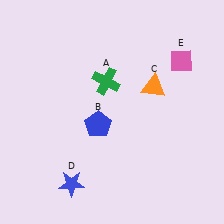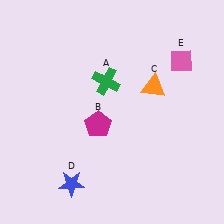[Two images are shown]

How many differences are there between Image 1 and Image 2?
There is 1 difference between the two images.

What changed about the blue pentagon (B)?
In Image 1, B is blue. In Image 2, it changed to magenta.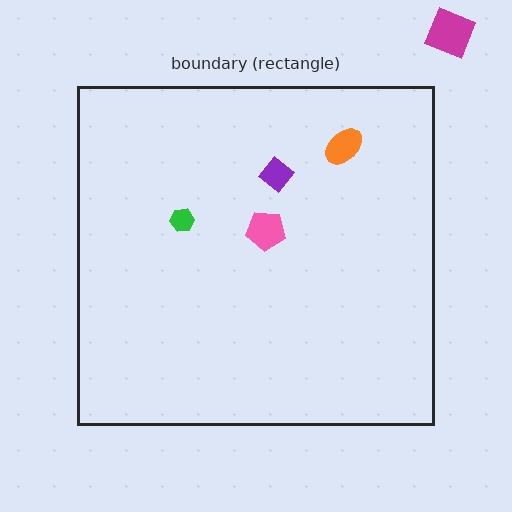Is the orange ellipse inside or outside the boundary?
Inside.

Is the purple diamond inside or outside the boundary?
Inside.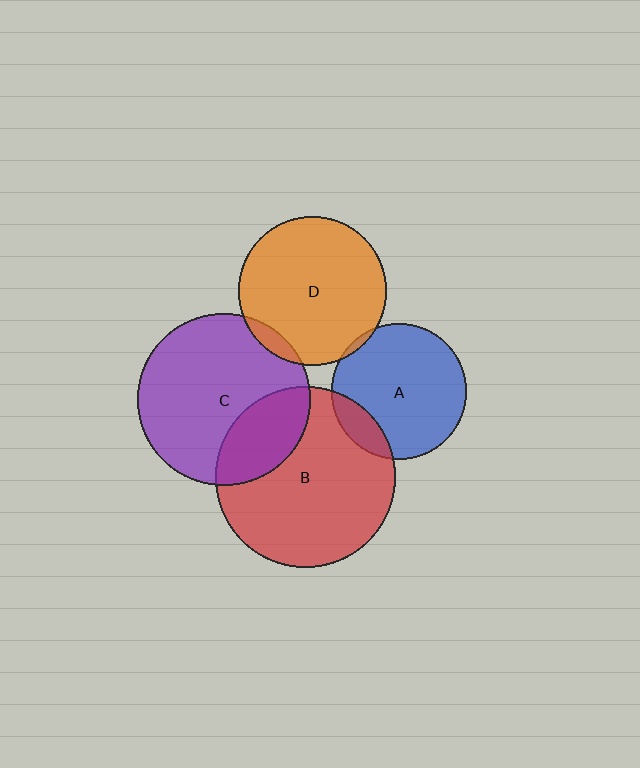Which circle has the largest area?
Circle B (red).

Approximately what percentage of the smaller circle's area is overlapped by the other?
Approximately 5%.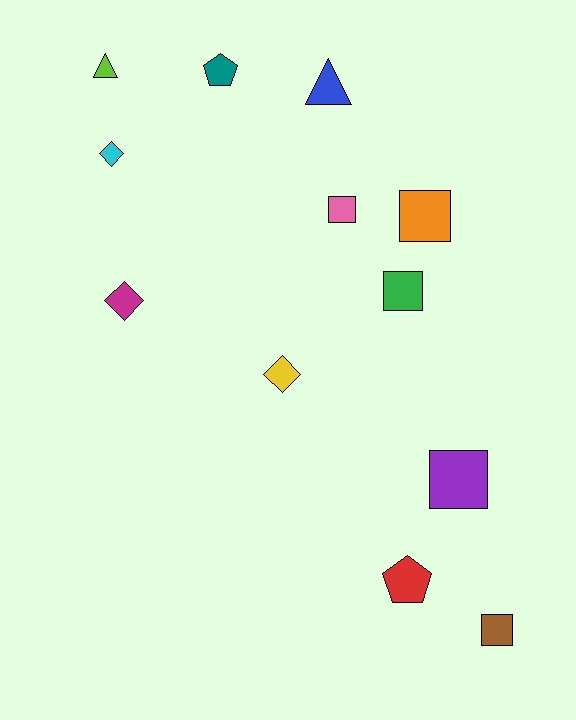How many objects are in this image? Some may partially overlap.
There are 12 objects.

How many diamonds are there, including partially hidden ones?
There are 3 diamonds.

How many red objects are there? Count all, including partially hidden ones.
There is 1 red object.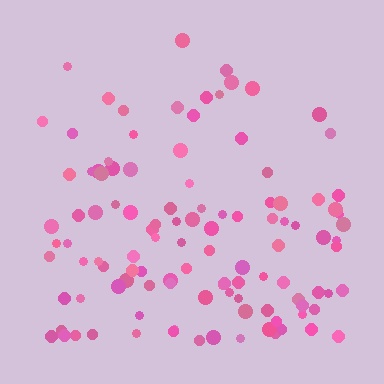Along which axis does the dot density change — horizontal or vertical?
Vertical.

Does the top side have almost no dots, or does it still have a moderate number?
Still a moderate number, just noticeably fewer than the bottom.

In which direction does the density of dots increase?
From top to bottom, with the bottom side densest.